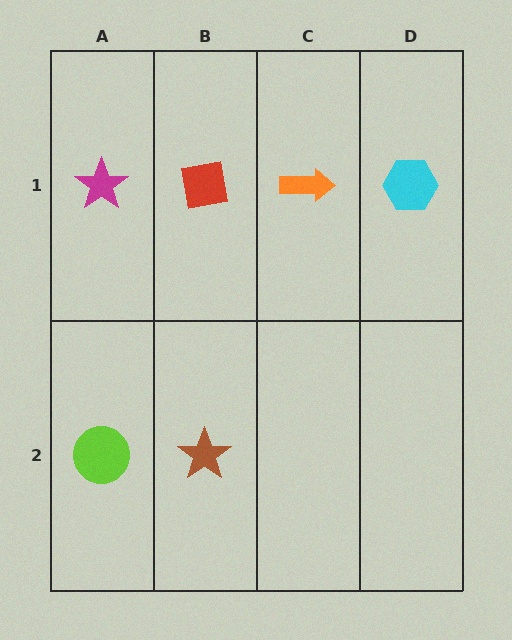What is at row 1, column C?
An orange arrow.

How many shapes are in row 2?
2 shapes.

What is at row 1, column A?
A magenta star.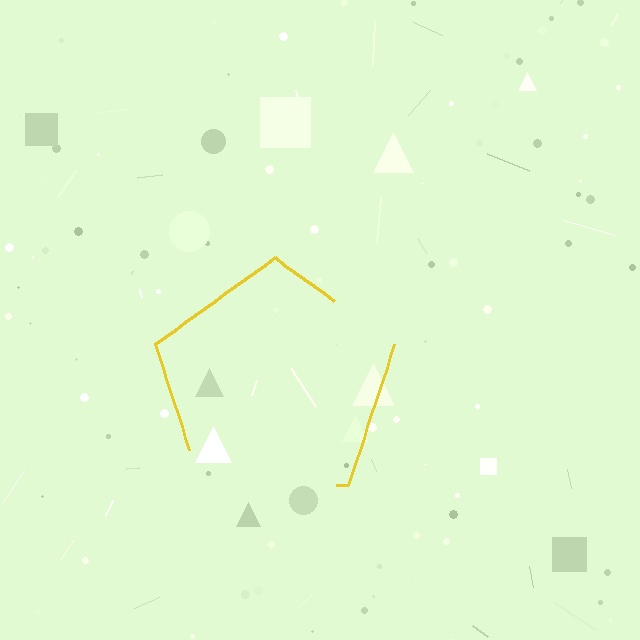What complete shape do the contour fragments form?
The contour fragments form a pentagon.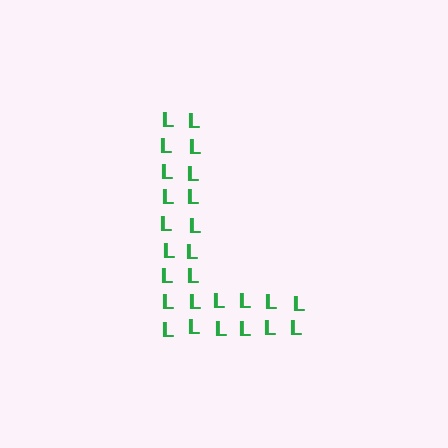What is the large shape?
The large shape is the letter L.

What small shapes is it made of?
It is made of small letter L's.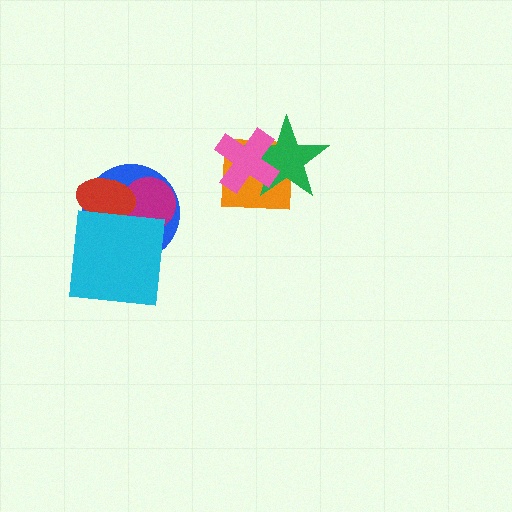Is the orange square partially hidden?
Yes, it is partially covered by another shape.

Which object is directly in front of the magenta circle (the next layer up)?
The red ellipse is directly in front of the magenta circle.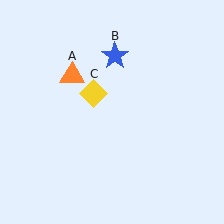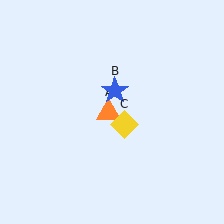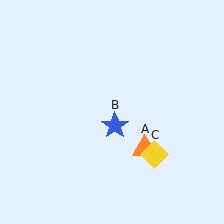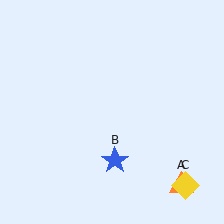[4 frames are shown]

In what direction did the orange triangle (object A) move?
The orange triangle (object A) moved down and to the right.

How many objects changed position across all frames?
3 objects changed position: orange triangle (object A), blue star (object B), yellow diamond (object C).